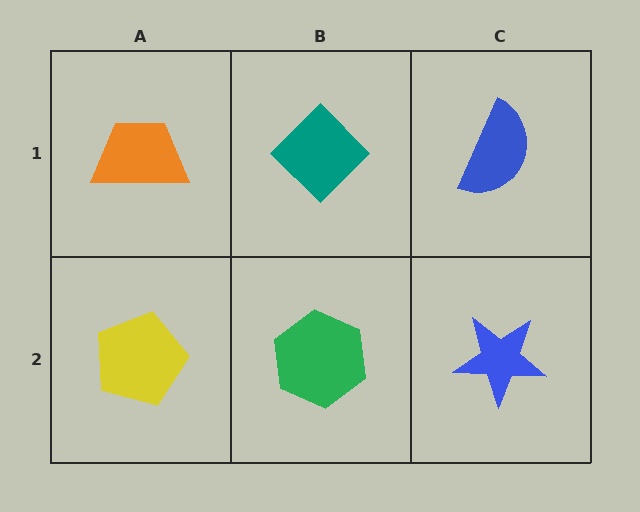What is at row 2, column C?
A blue star.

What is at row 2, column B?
A green hexagon.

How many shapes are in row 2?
3 shapes.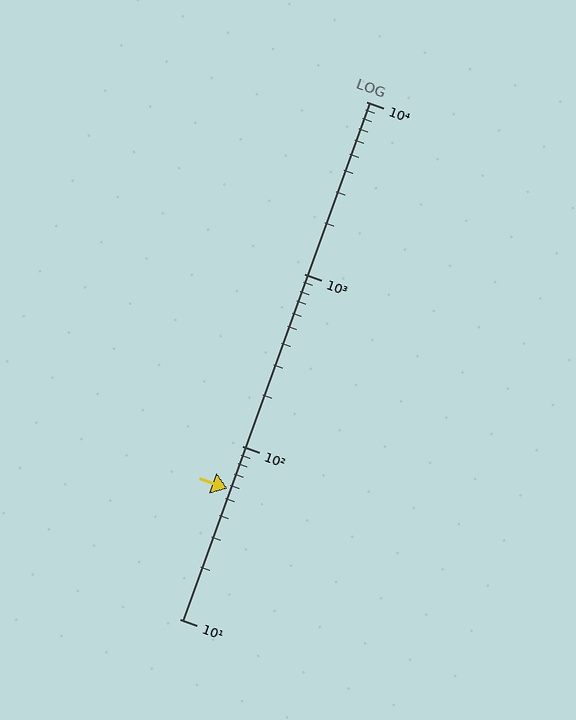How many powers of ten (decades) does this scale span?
The scale spans 3 decades, from 10 to 10000.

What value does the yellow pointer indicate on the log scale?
The pointer indicates approximately 57.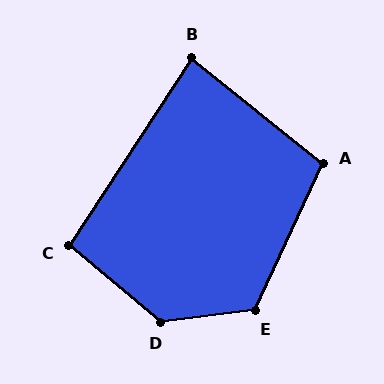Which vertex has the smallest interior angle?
B, at approximately 84 degrees.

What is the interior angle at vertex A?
Approximately 104 degrees (obtuse).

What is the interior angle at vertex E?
Approximately 122 degrees (obtuse).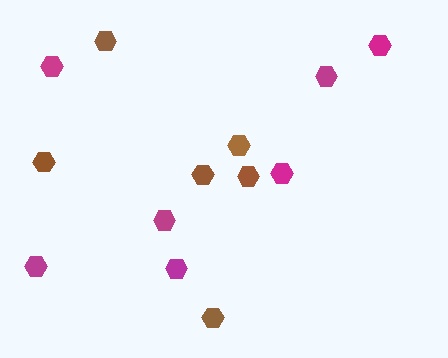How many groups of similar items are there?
There are 2 groups: one group of brown hexagons (6) and one group of magenta hexagons (7).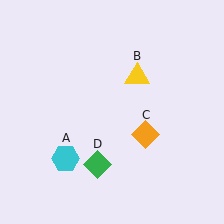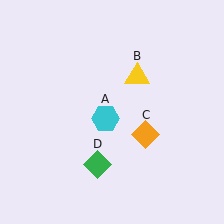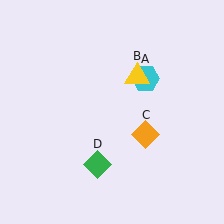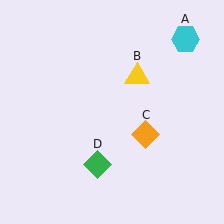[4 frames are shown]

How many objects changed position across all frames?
1 object changed position: cyan hexagon (object A).